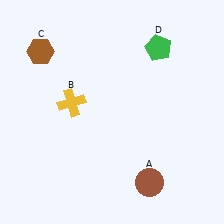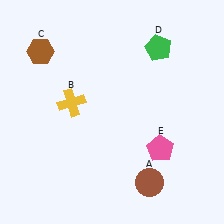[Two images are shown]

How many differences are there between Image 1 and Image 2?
There is 1 difference between the two images.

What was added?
A pink pentagon (E) was added in Image 2.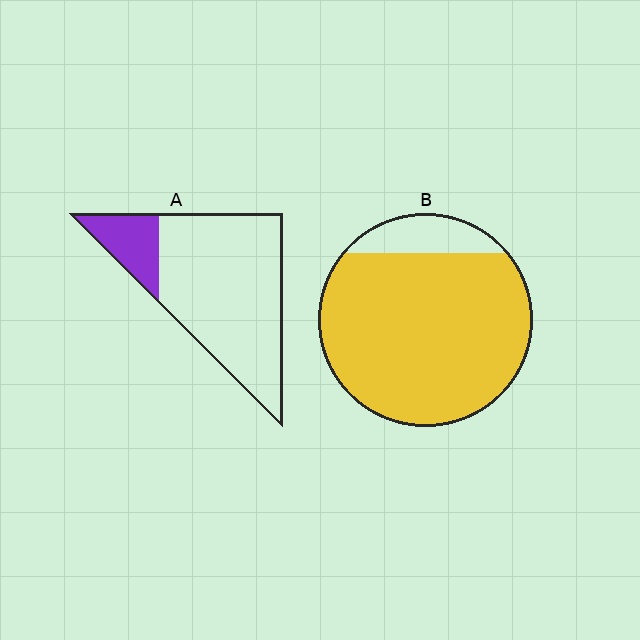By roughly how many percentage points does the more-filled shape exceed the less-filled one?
By roughly 70 percentage points (B over A).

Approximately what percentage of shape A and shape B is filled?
A is approximately 20% and B is approximately 85%.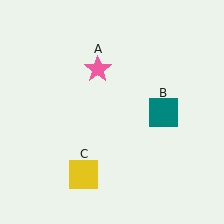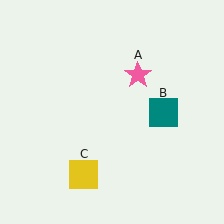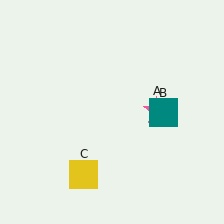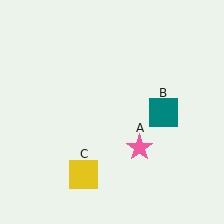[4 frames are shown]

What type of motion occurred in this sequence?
The pink star (object A) rotated clockwise around the center of the scene.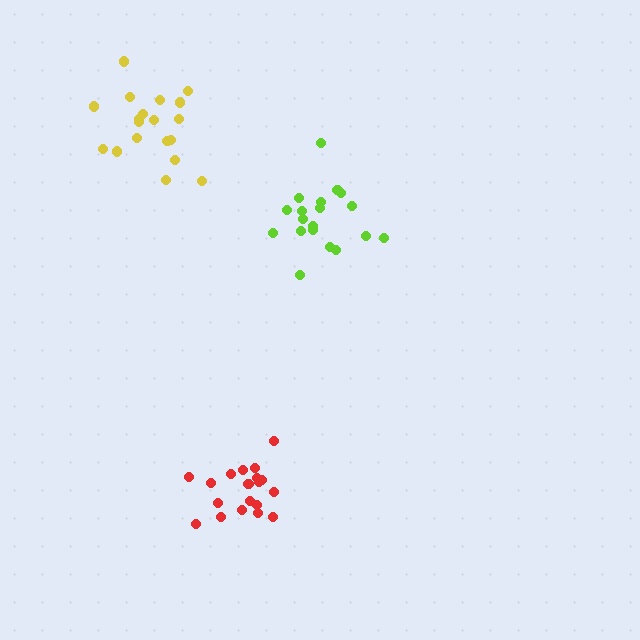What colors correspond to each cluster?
The clusters are colored: yellow, lime, red.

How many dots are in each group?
Group 1: 19 dots, Group 2: 19 dots, Group 3: 19 dots (57 total).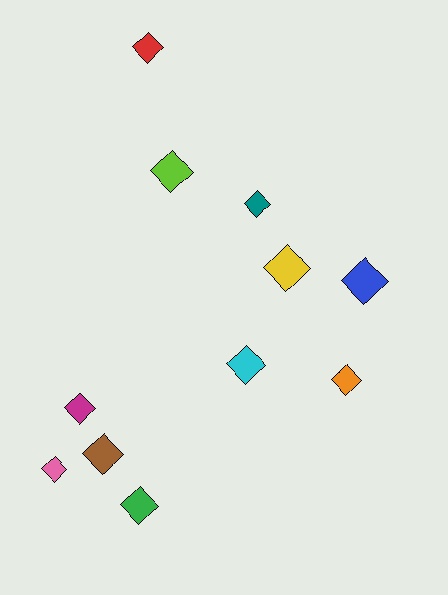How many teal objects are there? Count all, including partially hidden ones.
There is 1 teal object.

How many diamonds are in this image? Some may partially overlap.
There are 11 diamonds.